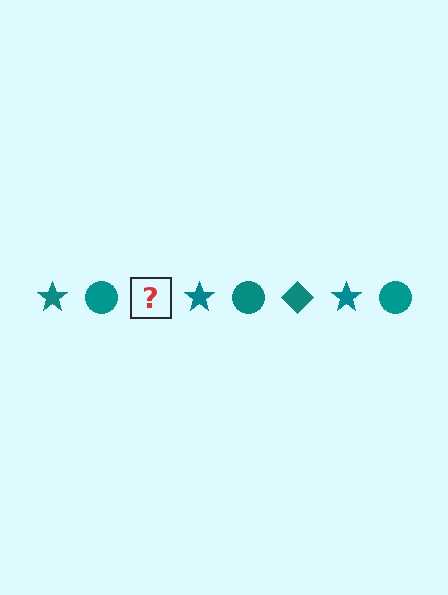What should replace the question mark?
The question mark should be replaced with a teal diamond.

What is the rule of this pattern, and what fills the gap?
The rule is that the pattern cycles through star, circle, diamond shapes in teal. The gap should be filled with a teal diamond.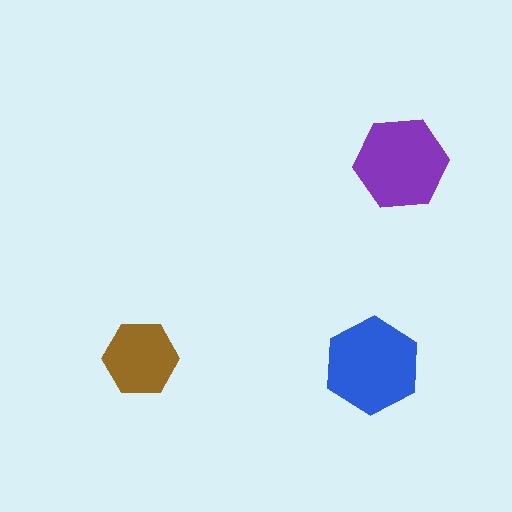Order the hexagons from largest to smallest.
the blue one, the purple one, the brown one.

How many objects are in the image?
There are 3 objects in the image.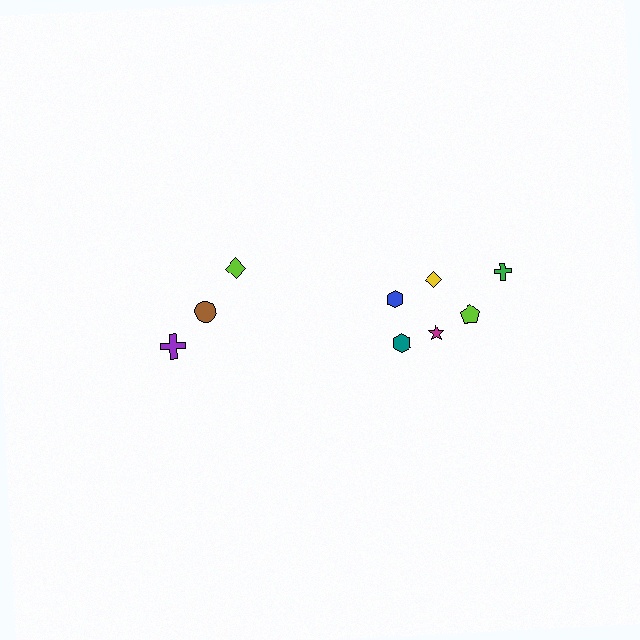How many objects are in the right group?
There are 6 objects.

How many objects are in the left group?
There are 3 objects.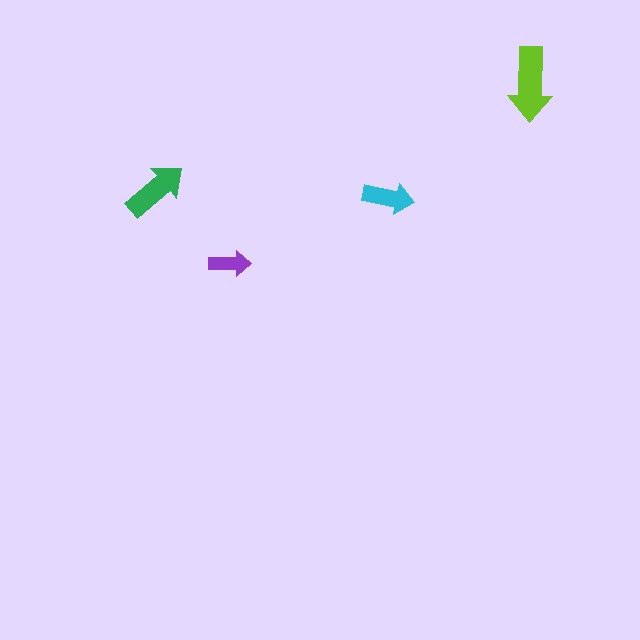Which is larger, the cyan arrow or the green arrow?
The green one.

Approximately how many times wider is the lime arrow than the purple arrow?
About 2 times wider.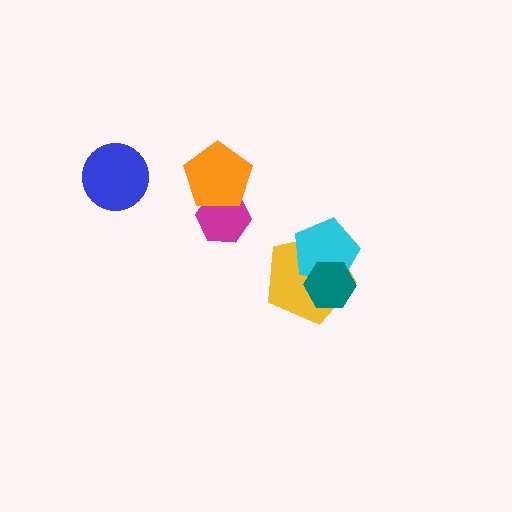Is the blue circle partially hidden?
No, no other shape covers it.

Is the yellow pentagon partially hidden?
Yes, it is partially covered by another shape.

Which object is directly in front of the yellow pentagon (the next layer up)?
The cyan pentagon is directly in front of the yellow pentagon.